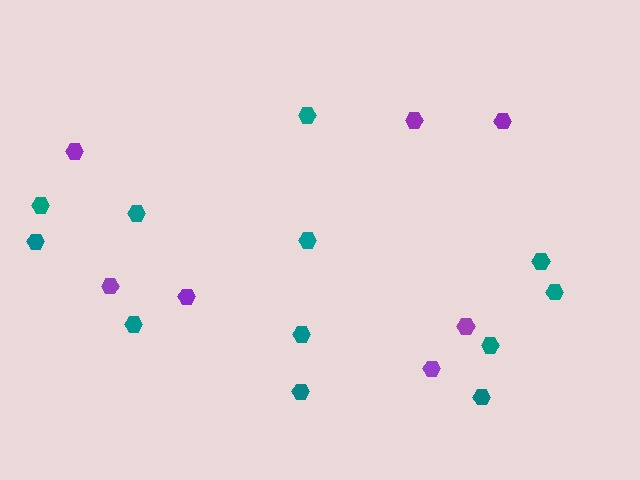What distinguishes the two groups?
There are 2 groups: one group of teal hexagons (12) and one group of purple hexagons (7).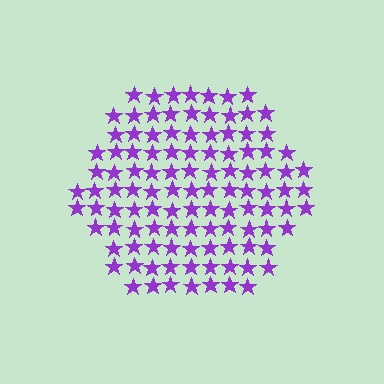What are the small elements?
The small elements are stars.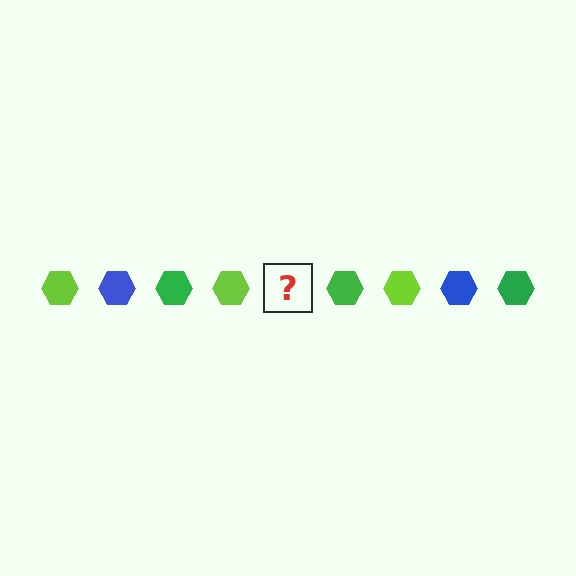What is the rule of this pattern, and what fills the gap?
The rule is that the pattern cycles through lime, blue, green hexagons. The gap should be filled with a blue hexagon.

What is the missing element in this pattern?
The missing element is a blue hexagon.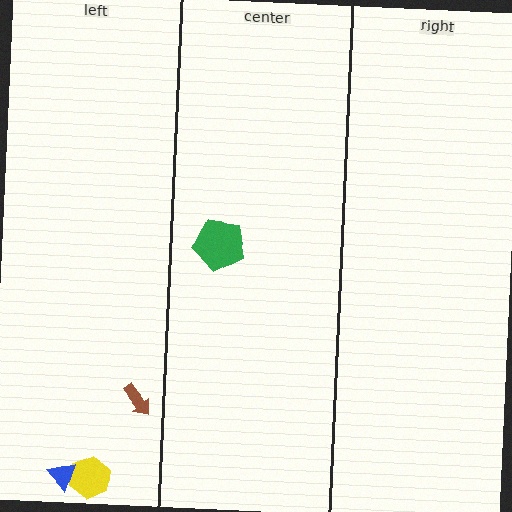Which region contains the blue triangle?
The left region.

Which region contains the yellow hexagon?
The left region.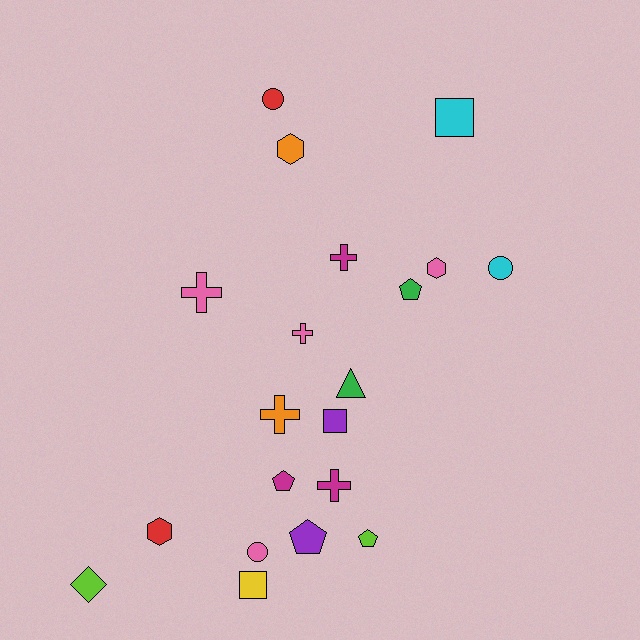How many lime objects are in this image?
There are 2 lime objects.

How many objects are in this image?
There are 20 objects.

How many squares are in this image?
There are 3 squares.